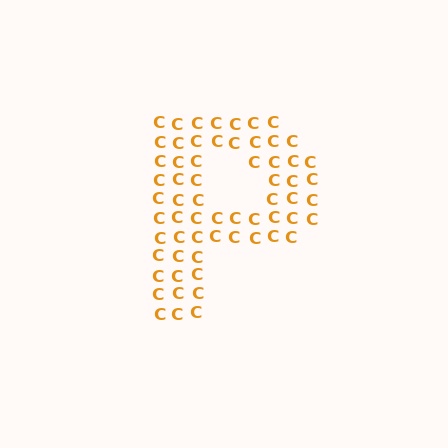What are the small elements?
The small elements are letter C's.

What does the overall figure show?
The overall figure shows the letter P.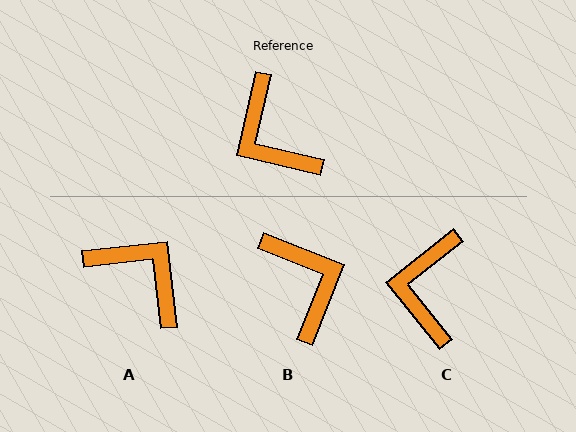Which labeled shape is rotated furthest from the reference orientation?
B, about 171 degrees away.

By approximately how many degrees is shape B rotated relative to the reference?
Approximately 171 degrees counter-clockwise.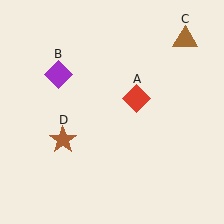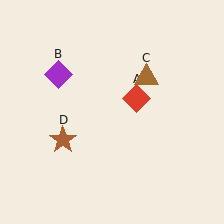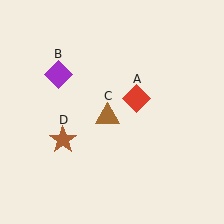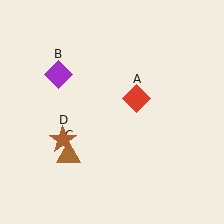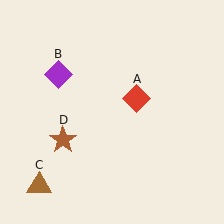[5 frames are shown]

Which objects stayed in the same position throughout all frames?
Red diamond (object A) and purple diamond (object B) and brown star (object D) remained stationary.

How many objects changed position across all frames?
1 object changed position: brown triangle (object C).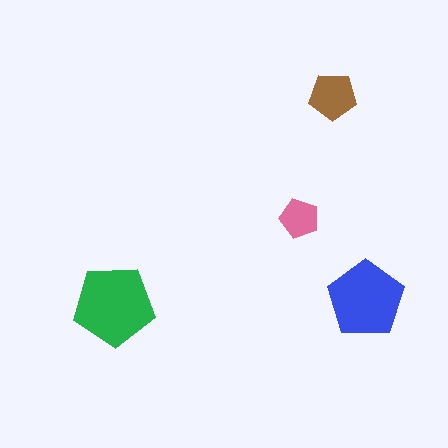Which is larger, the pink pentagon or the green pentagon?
The green one.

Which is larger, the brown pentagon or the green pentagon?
The green one.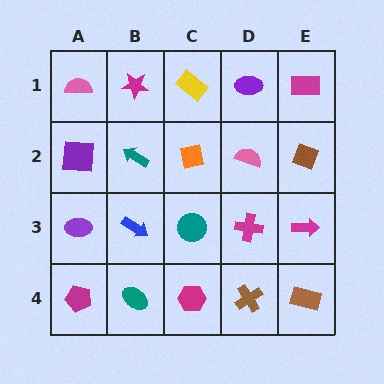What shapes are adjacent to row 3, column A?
A purple square (row 2, column A), a magenta pentagon (row 4, column A), a blue arrow (row 3, column B).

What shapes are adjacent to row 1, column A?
A purple square (row 2, column A), a magenta star (row 1, column B).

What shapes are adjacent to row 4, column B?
A blue arrow (row 3, column B), a magenta pentagon (row 4, column A), a magenta hexagon (row 4, column C).